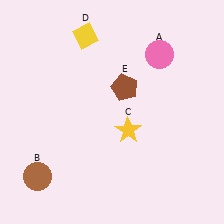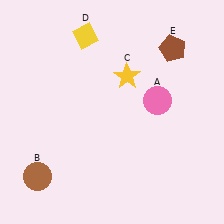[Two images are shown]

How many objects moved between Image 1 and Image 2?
3 objects moved between the two images.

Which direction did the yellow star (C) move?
The yellow star (C) moved up.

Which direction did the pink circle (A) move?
The pink circle (A) moved down.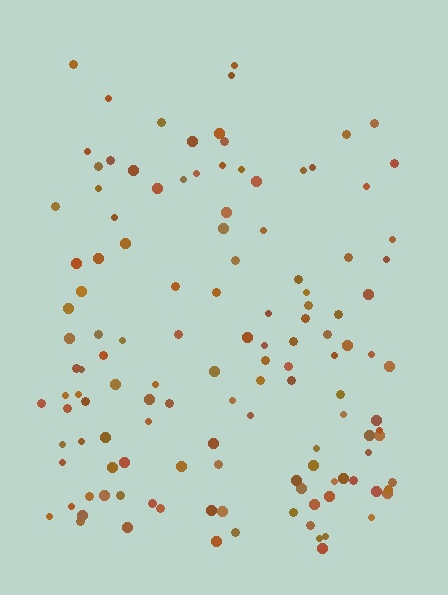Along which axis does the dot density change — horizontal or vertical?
Vertical.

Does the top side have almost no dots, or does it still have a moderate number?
Still a moderate number, just noticeably fewer than the bottom.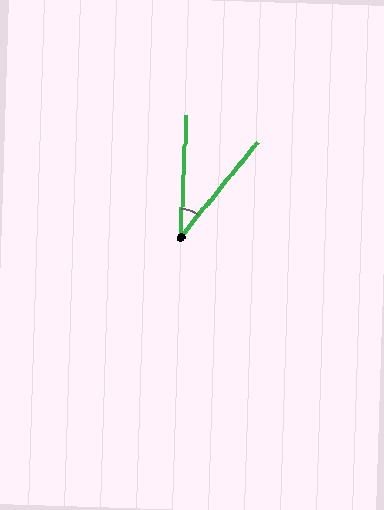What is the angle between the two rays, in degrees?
Approximately 36 degrees.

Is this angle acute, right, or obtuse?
It is acute.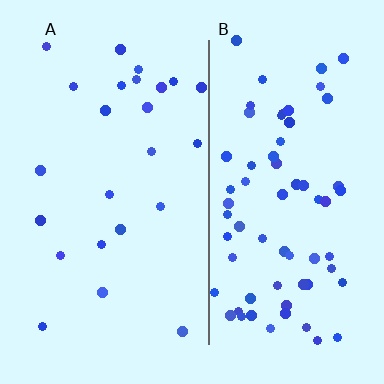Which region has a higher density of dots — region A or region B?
B (the right).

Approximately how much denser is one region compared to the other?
Approximately 2.9× — region B over region A.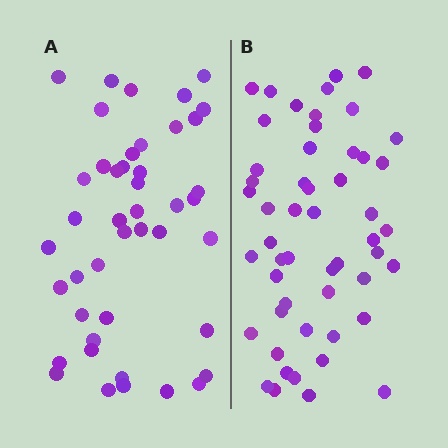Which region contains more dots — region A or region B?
Region B (the right region) has more dots.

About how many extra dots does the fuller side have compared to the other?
Region B has roughly 8 or so more dots than region A.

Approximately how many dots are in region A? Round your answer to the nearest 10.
About 40 dots. (The exact count is 44, which rounds to 40.)